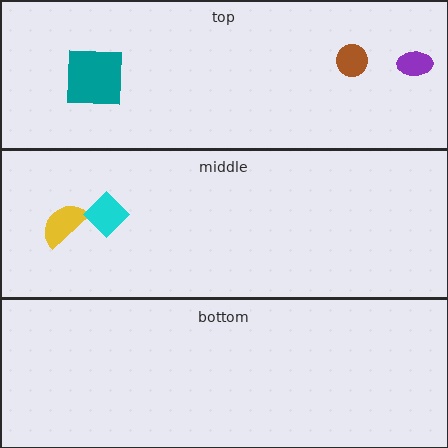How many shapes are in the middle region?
2.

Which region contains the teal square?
The top region.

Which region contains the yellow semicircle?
The middle region.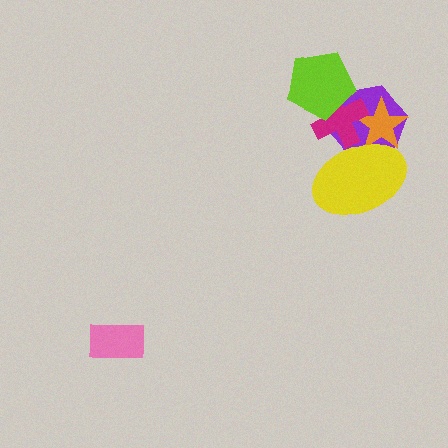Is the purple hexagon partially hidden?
Yes, it is partially covered by another shape.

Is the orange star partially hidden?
Yes, it is partially covered by another shape.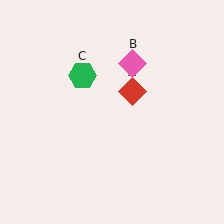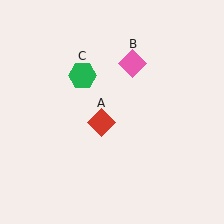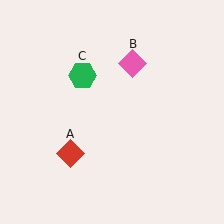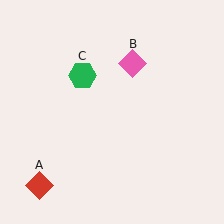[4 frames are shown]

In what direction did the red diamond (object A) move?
The red diamond (object A) moved down and to the left.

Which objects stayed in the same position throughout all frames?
Pink diamond (object B) and green hexagon (object C) remained stationary.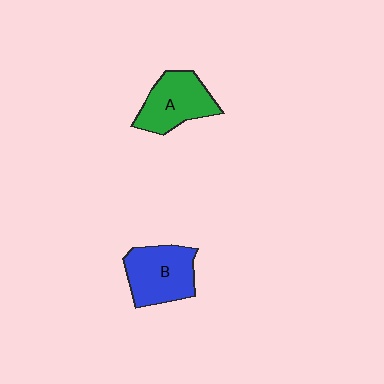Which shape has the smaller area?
Shape A (green).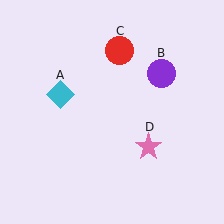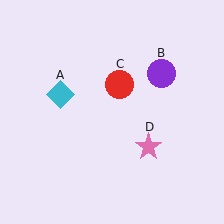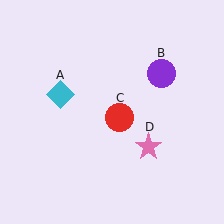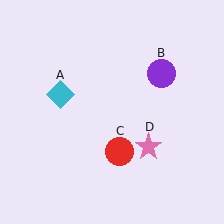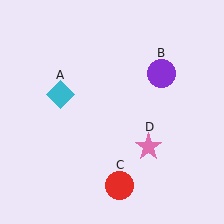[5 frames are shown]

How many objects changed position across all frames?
1 object changed position: red circle (object C).